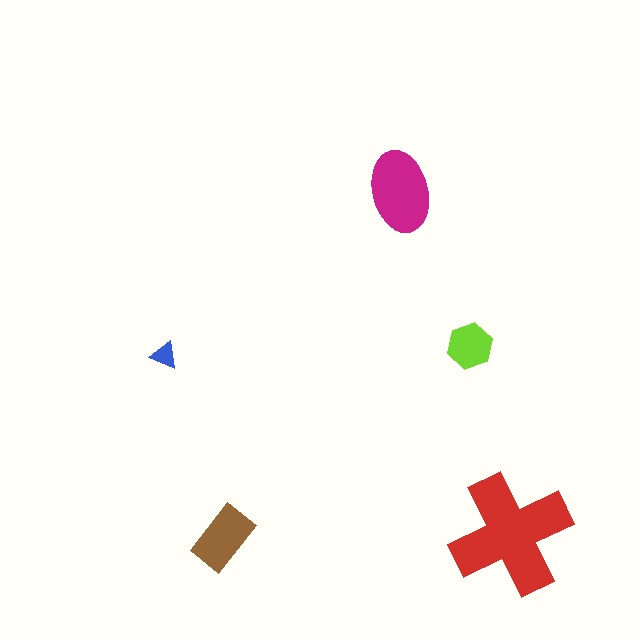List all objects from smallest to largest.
The blue triangle, the lime hexagon, the brown rectangle, the magenta ellipse, the red cross.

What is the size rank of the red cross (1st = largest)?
1st.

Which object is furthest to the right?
The red cross is rightmost.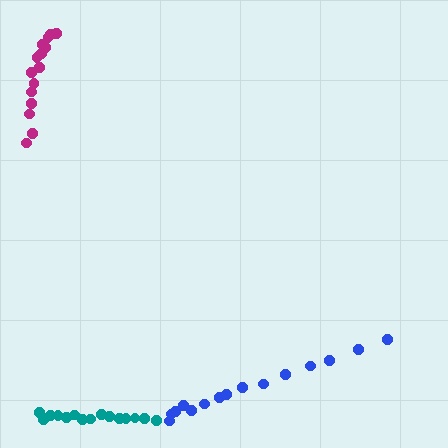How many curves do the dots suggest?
There are 3 distinct paths.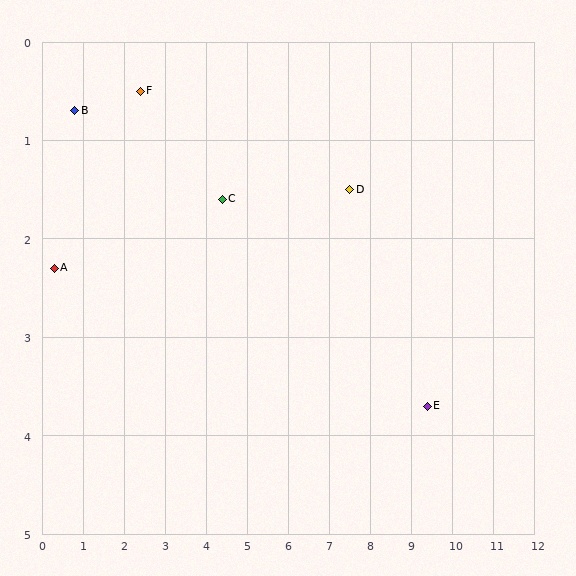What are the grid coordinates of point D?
Point D is at approximately (7.5, 1.5).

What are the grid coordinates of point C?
Point C is at approximately (4.4, 1.6).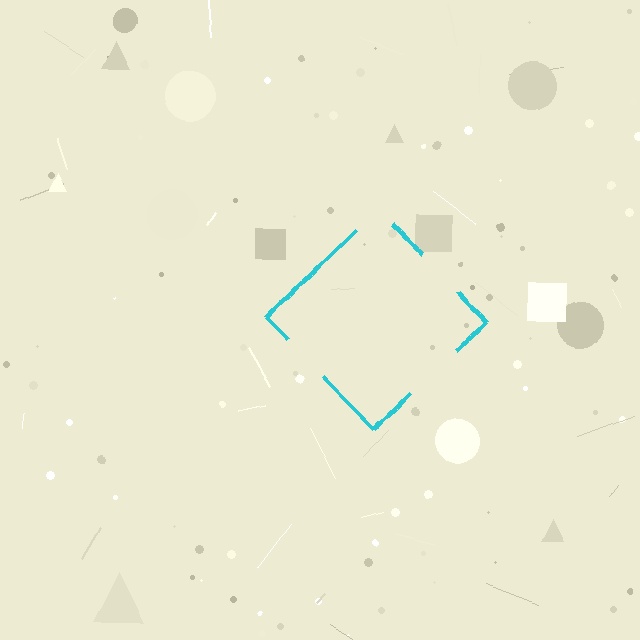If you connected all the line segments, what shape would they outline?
They would outline a diamond.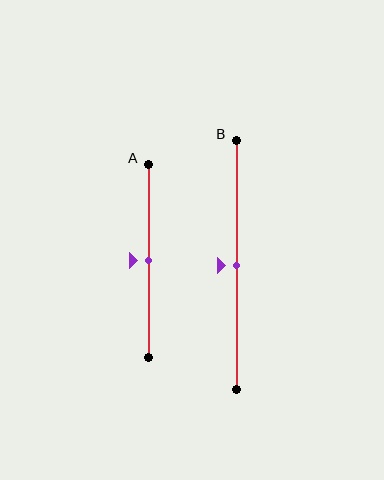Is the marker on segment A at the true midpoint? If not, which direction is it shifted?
Yes, the marker on segment A is at the true midpoint.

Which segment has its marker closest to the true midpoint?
Segment A has its marker closest to the true midpoint.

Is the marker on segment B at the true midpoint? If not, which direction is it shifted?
Yes, the marker on segment B is at the true midpoint.